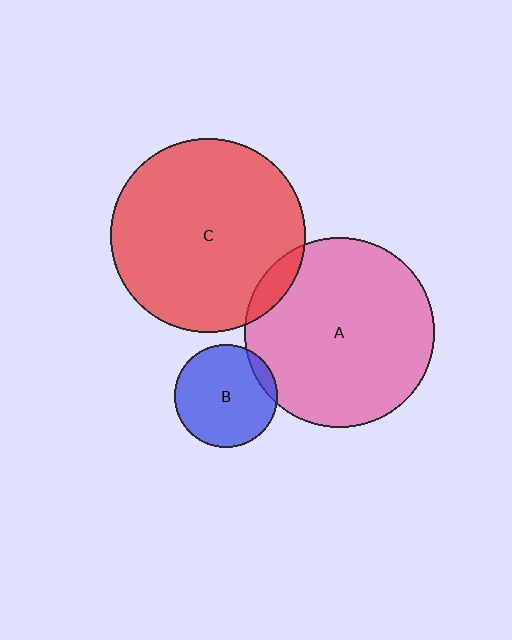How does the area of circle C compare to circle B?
Approximately 3.6 times.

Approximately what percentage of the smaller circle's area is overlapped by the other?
Approximately 10%.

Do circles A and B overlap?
Yes.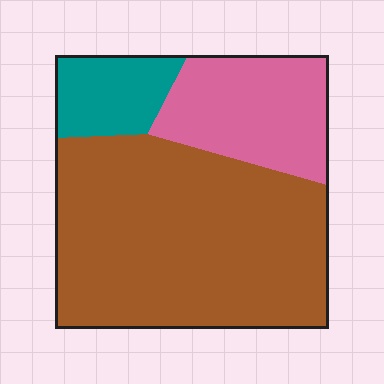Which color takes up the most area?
Brown, at roughly 65%.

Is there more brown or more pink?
Brown.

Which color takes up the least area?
Teal, at roughly 10%.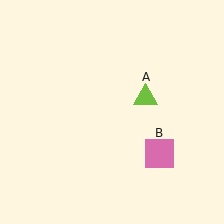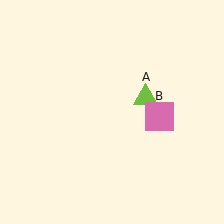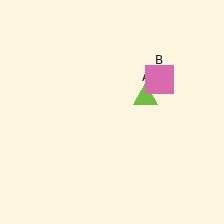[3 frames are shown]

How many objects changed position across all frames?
1 object changed position: pink square (object B).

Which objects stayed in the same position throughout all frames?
Lime triangle (object A) remained stationary.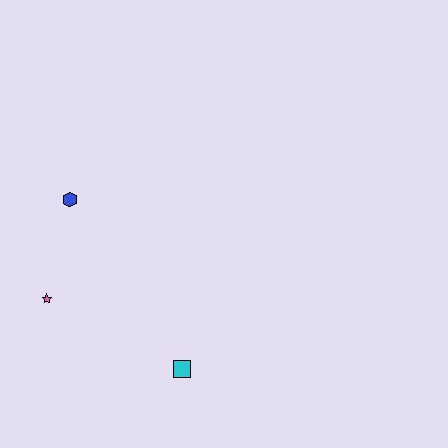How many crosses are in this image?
There are no crosses.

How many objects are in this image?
There are 3 objects.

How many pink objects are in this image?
There is 1 pink object.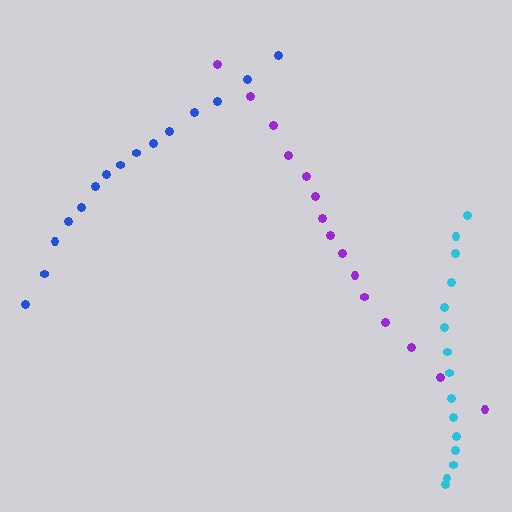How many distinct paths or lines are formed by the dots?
There are 3 distinct paths.